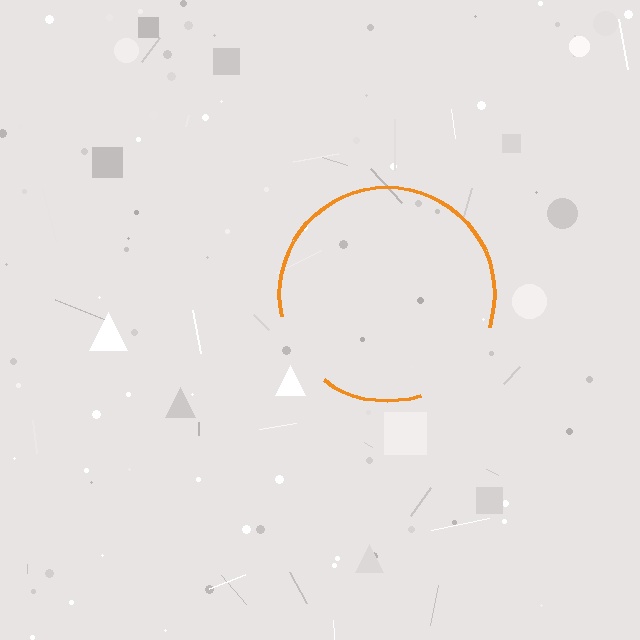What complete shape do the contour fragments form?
The contour fragments form a circle.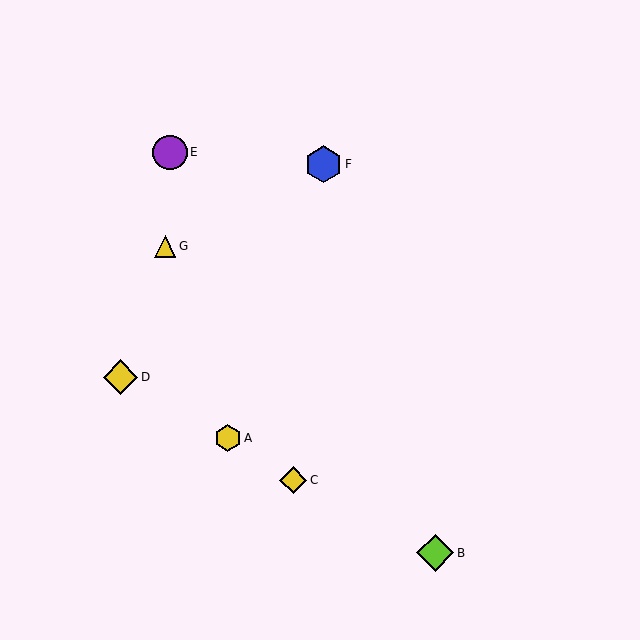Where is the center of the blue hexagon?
The center of the blue hexagon is at (323, 164).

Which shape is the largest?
The lime diamond (labeled B) is the largest.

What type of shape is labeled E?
Shape E is a purple circle.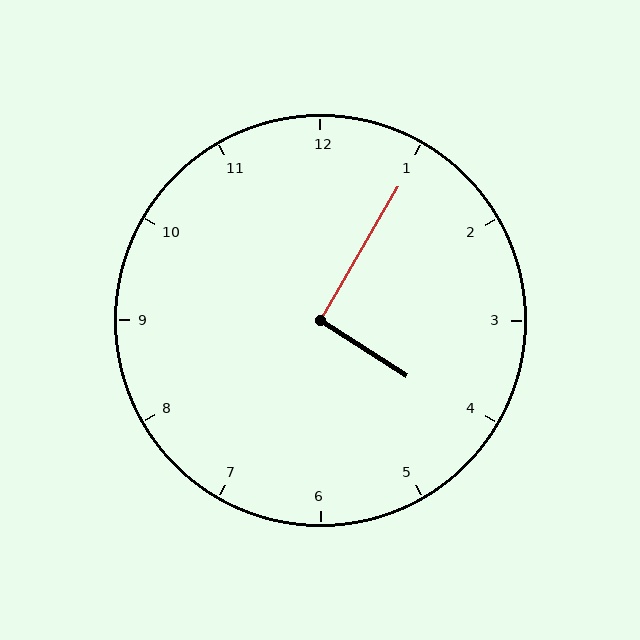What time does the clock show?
4:05.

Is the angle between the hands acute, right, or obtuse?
It is right.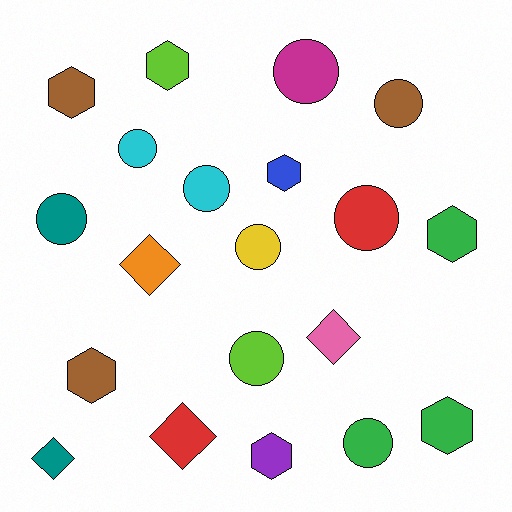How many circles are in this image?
There are 9 circles.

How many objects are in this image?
There are 20 objects.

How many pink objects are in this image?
There is 1 pink object.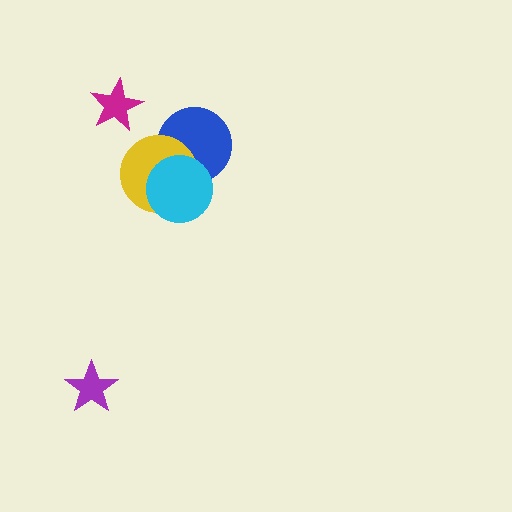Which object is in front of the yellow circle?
The cyan circle is in front of the yellow circle.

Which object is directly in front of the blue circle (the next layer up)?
The yellow circle is directly in front of the blue circle.